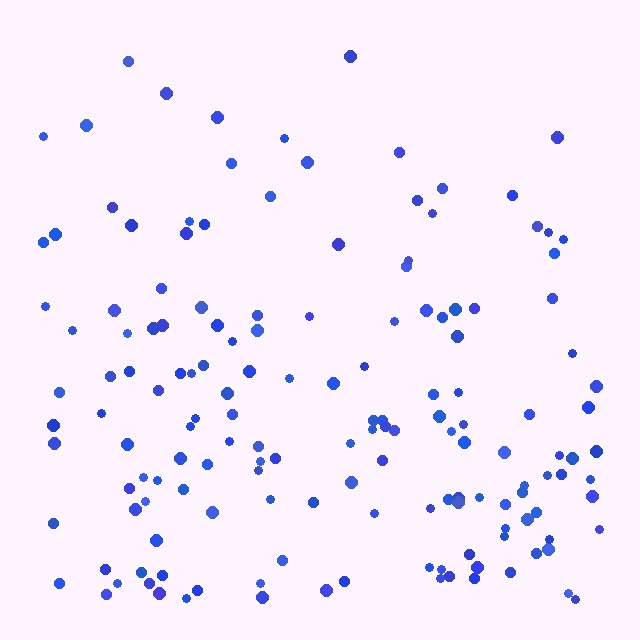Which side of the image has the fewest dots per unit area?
The top.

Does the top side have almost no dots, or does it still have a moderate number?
Still a moderate number, just noticeably fewer than the bottom.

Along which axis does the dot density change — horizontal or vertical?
Vertical.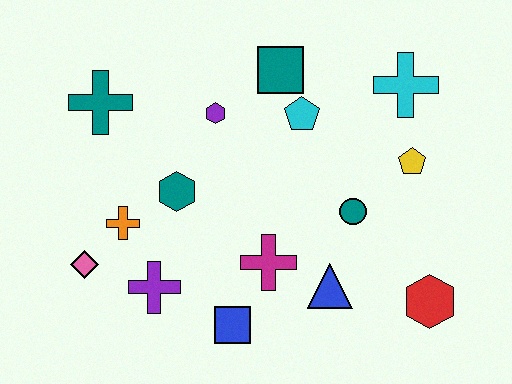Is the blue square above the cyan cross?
No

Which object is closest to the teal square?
The cyan pentagon is closest to the teal square.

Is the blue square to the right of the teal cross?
Yes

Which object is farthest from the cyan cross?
The pink diamond is farthest from the cyan cross.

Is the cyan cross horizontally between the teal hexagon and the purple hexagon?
No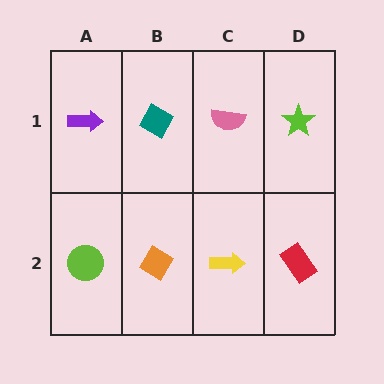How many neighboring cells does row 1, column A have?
2.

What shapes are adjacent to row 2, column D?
A lime star (row 1, column D), a yellow arrow (row 2, column C).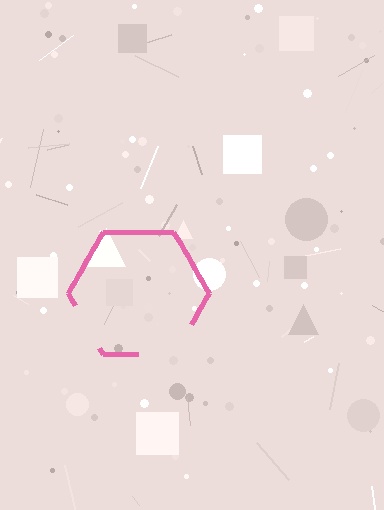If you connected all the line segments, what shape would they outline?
They would outline a hexagon.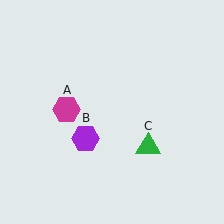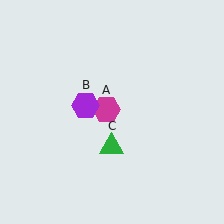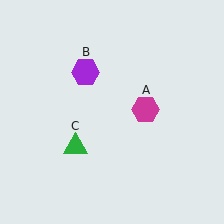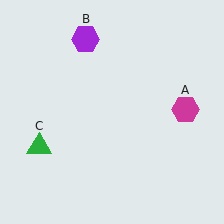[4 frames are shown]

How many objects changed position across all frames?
3 objects changed position: magenta hexagon (object A), purple hexagon (object B), green triangle (object C).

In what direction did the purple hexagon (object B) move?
The purple hexagon (object B) moved up.